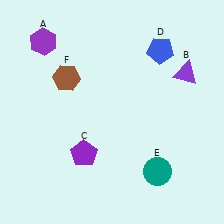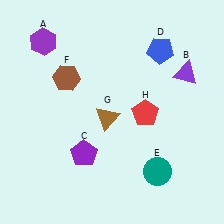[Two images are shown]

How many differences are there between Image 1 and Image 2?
There are 2 differences between the two images.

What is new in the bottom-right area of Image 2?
A red pentagon (H) was added in the bottom-right area of Image 2.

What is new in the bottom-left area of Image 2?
A brown triangle (G) was added in the bottom-left area of Image 2.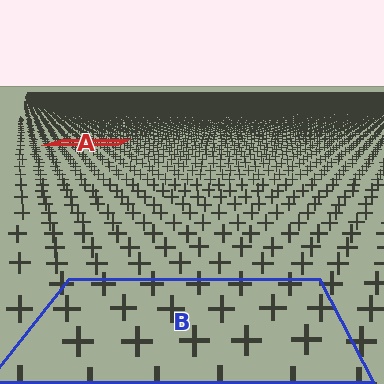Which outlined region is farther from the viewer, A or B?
Region A is farther from the viewer — the texture elements inside it appear smaller and more densely packed.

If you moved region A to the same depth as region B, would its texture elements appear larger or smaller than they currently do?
They would appear larger. At a closer depth, the same texture elements are projected at a bigger on-screen size.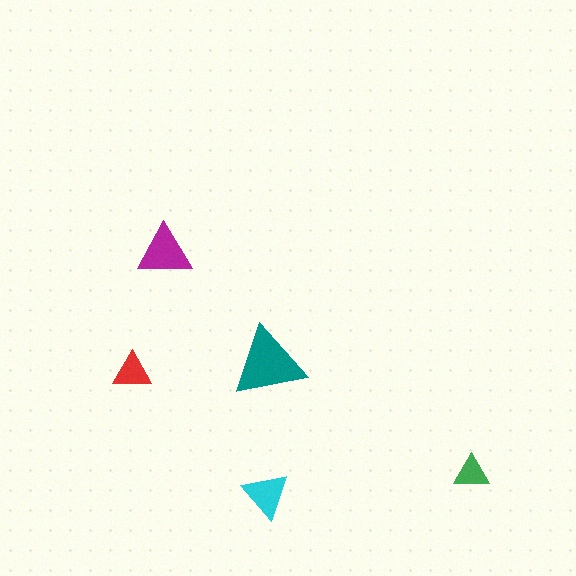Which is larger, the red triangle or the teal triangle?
The teal one.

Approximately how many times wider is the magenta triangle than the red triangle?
About 1.5 times wider.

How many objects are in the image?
There are 5 objects in the image.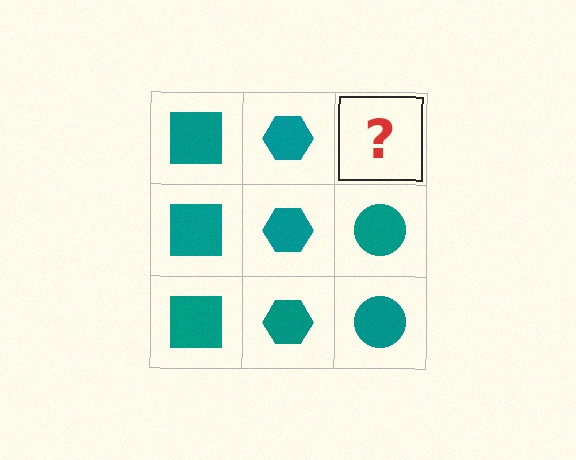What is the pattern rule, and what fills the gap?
The rule is that each column has a consistent shape. The gap should be filled with a teal circle.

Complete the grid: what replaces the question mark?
The question mark should be replaced with a teal circle.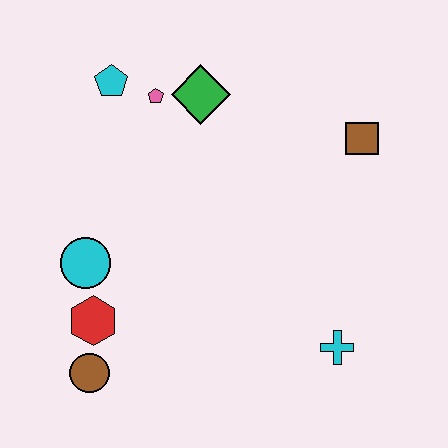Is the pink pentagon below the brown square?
No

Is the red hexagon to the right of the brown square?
No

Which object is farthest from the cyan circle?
The brown square is farthest from the cyan circle.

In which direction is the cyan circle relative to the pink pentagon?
The cyan circle is below the pink pentagon.